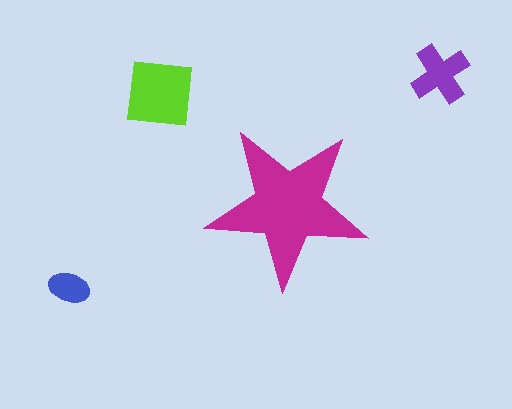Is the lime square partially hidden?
No, the lime square is fully visible.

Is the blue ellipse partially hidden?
No, the blue ellipse is fully visible.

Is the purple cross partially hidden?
No, the purple cross is fully visible.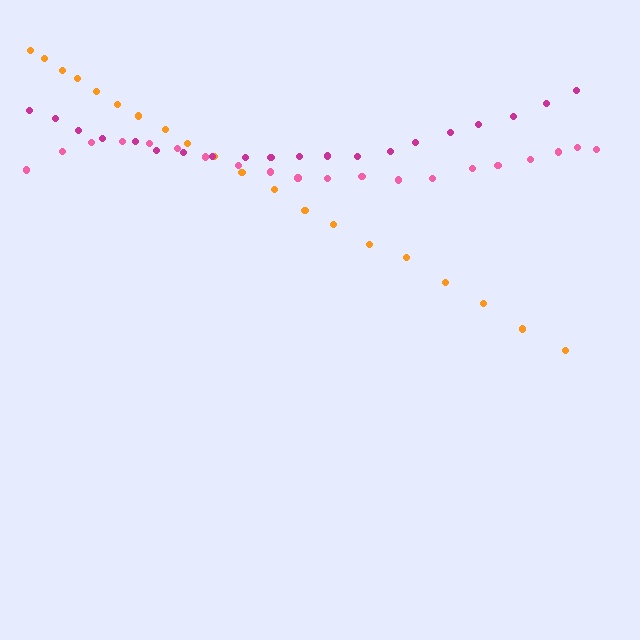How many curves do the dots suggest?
There are 3 distinct paths.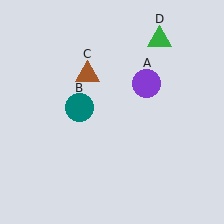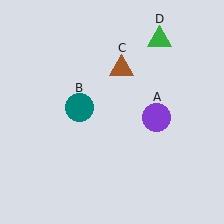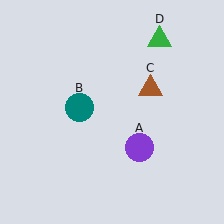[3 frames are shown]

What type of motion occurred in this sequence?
The purple circle (object A), brown triangle (object C) rotated clockwise around the center of the scene.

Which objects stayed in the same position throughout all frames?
Teal circle (object B) and green triangle (object D) remained stationary.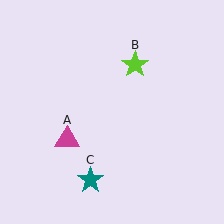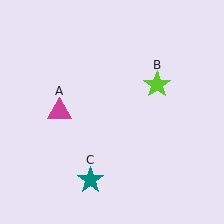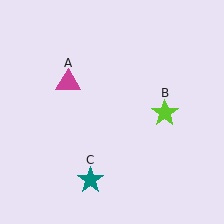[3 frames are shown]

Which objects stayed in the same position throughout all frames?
Teal star (object C) remained stationary.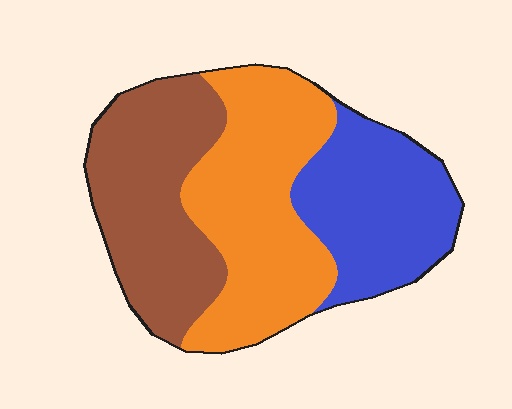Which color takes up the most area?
Orange, at roughly 40%.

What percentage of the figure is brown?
Brown takes up about one third (1/3) of the figure.